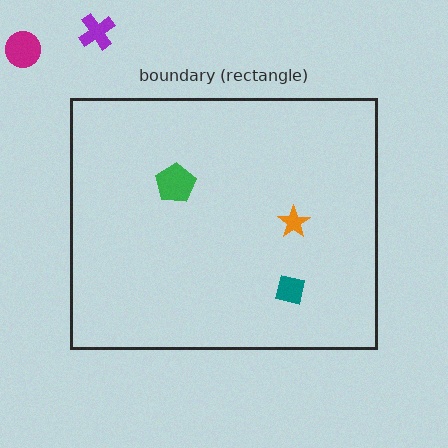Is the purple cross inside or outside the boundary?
Outside.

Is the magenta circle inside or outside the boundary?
Outside.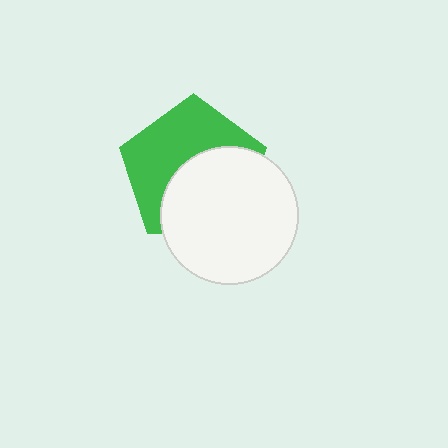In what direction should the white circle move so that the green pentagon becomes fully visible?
The white circle should move down. That is the shortest direction to clear the overlap and leave the green pentagon fully visible.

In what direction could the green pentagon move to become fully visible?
The green pentagon could move up. That would shift it out from behind the white circle entirely.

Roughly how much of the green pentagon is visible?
About half of it is visible (roughly 51%).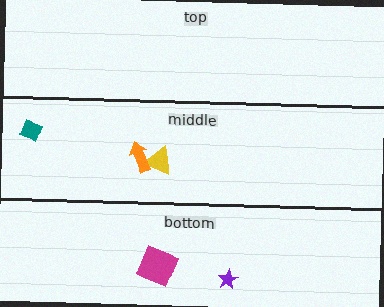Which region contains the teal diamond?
The middle region.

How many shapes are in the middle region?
3.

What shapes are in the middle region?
The yellow triangle, the teal diamond, the orange arrow.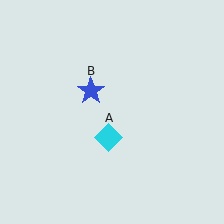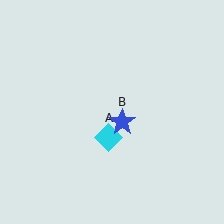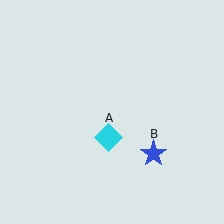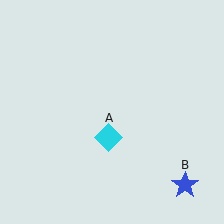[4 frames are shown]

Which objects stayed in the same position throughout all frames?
Cyan diamond (object A) remained stationary.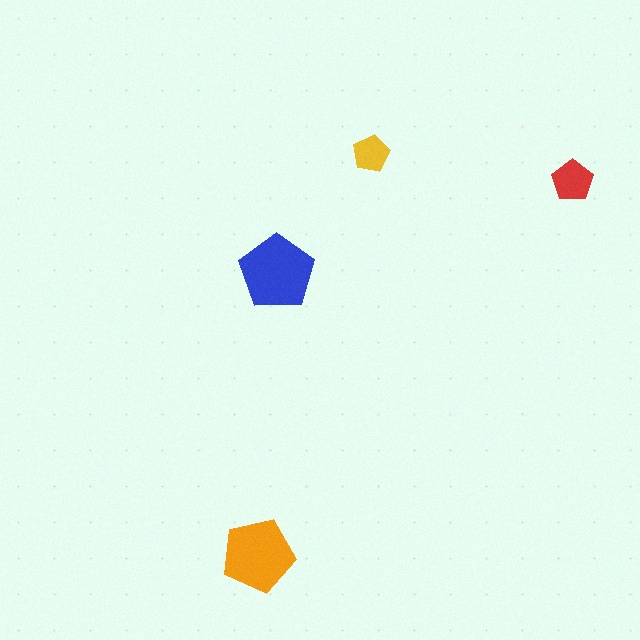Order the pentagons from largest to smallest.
the blue one, the orange one, the red one, the yellow one.